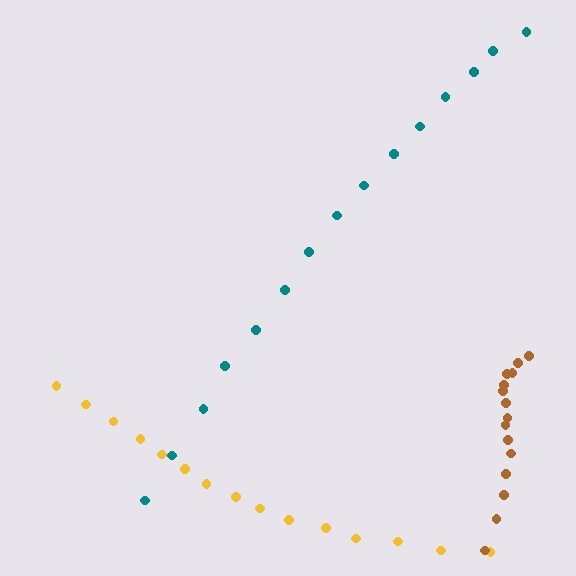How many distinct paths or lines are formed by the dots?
There are 3 distinct paths.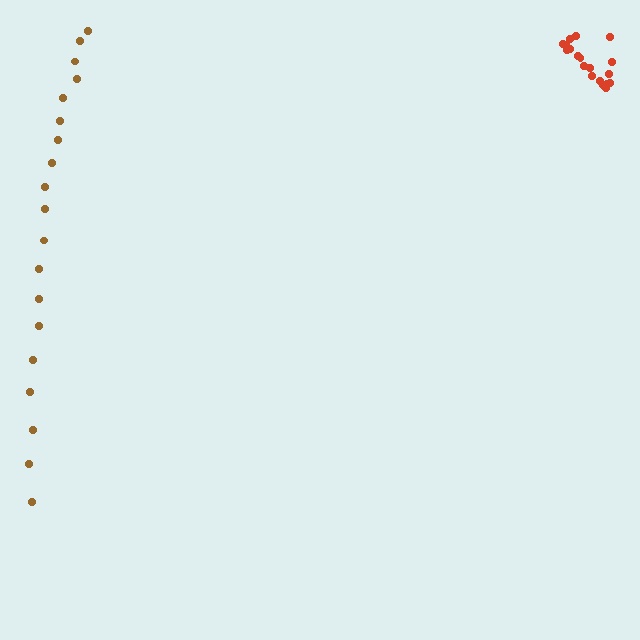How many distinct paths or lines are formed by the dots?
There are 2 distinct paths.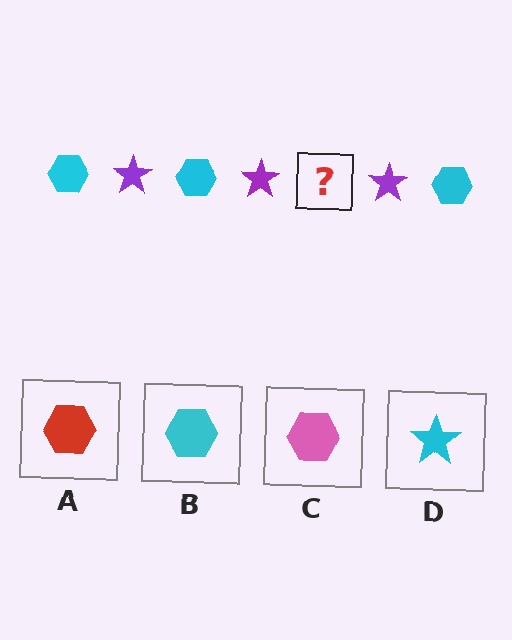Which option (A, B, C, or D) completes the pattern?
B.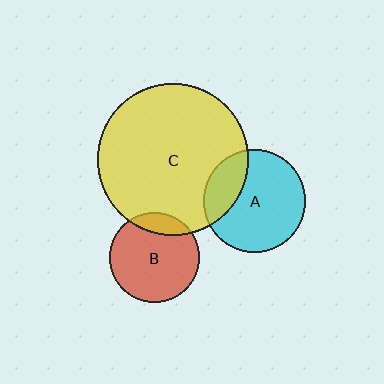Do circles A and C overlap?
Yes.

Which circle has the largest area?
Circle C (yellow).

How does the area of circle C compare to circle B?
Approximately 2.8 times.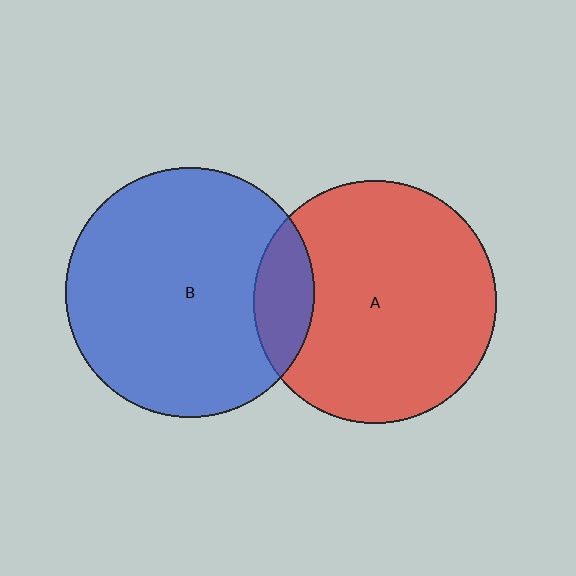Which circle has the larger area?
Circle B (blue).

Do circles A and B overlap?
Yes.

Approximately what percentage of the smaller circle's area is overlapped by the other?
Approximately 15%.